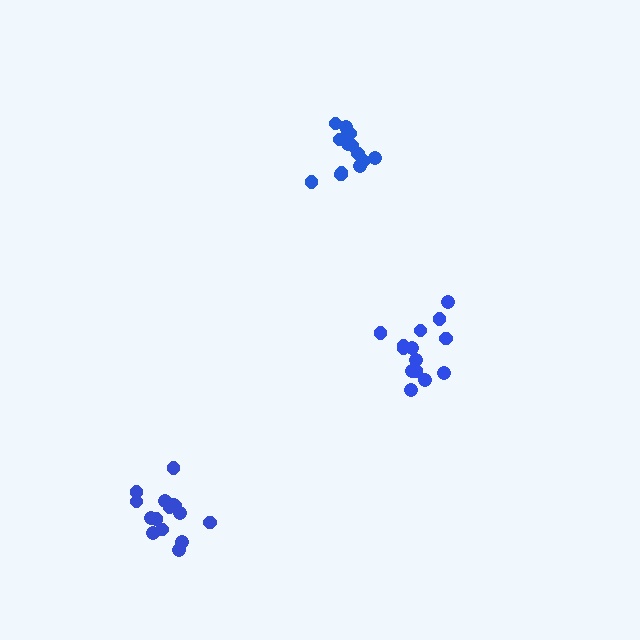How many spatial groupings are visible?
There are 3 spatial groupings.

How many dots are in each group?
Group 1: 14 dots, Group 2: 14 dots, Group 3: 15 dots (43 total).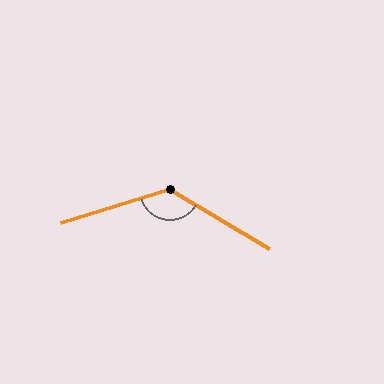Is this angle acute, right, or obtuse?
It is obtuse.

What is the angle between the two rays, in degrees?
Approximately 132 degrees.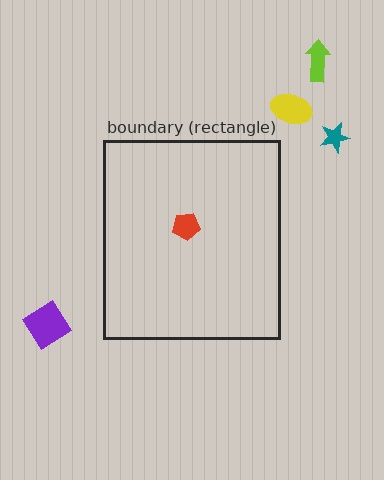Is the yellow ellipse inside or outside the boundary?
Outside.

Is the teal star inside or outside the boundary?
Outside.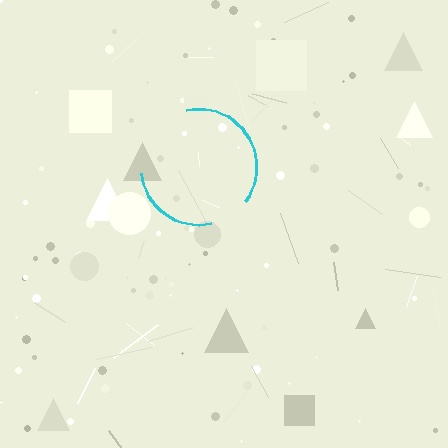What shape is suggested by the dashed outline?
The dashed outline suggests a circle.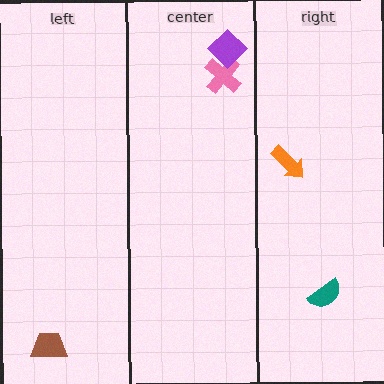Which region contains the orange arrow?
The right region.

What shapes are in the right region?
The teal semicircle, the orange arrow.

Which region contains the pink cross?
The center region.